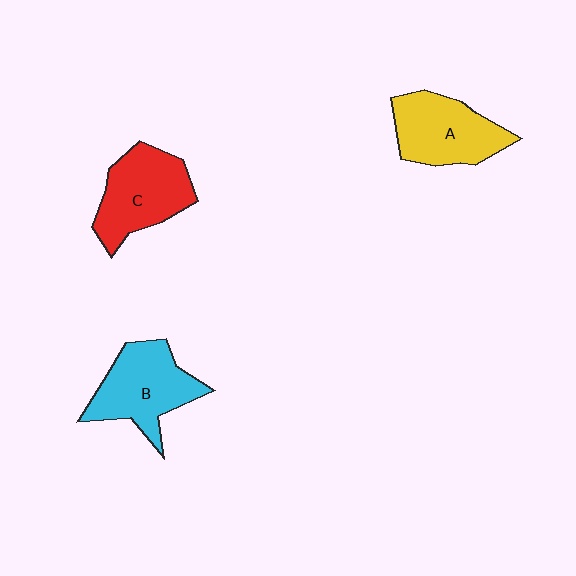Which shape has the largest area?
Shape B (cyan).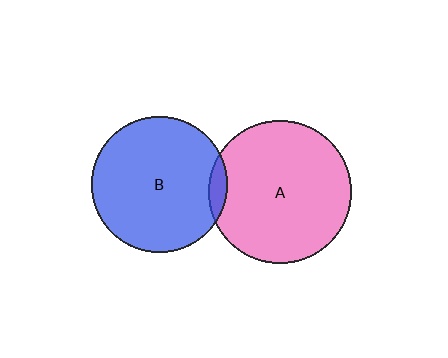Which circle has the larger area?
Circle A (pink).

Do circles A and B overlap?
Yes.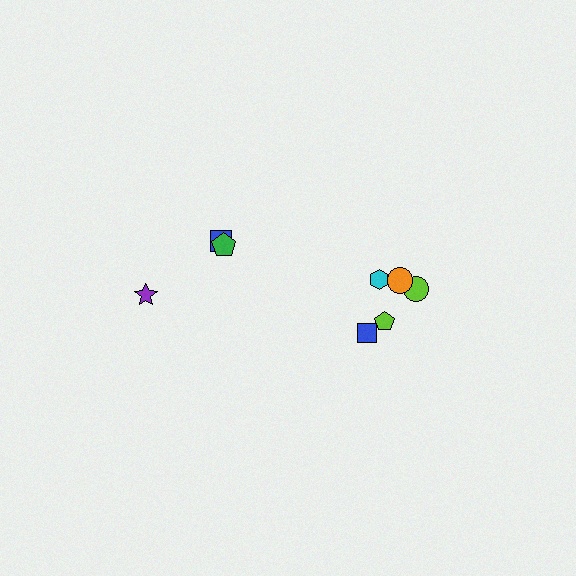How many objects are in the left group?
There are 3 objects.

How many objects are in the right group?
There are 5 objects.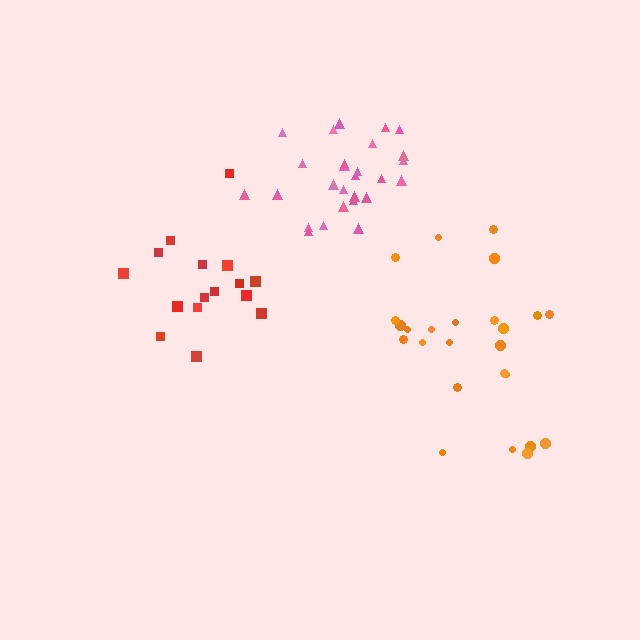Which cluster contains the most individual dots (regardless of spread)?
Pink (27).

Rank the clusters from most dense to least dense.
pink, red, orange.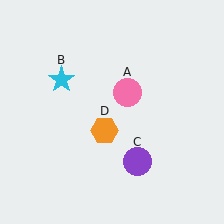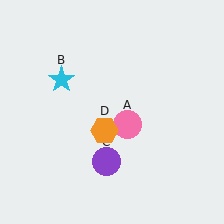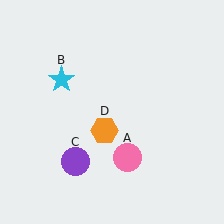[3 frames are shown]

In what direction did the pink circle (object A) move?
The pink circle (object A) moved down.